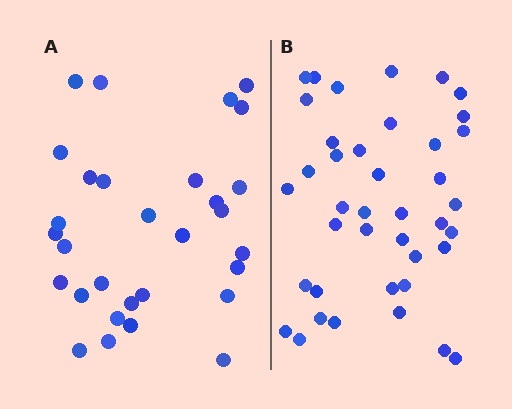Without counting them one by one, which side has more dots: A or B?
Region B (the right region) has more dots.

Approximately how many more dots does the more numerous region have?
Region B has roughly 10 or so more dots than region A.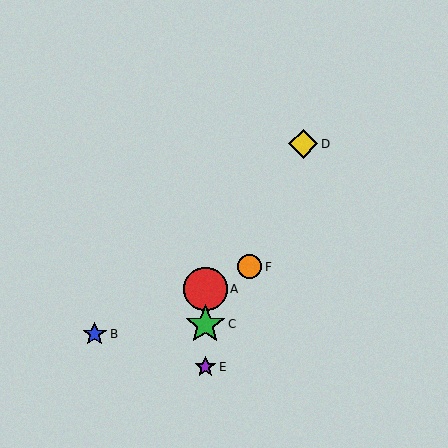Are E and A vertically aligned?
Yes, both are at x≈205.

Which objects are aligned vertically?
Objects A, C, E are aligned vertically.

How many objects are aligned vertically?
3 objects (A, C, E) are aligned vertically.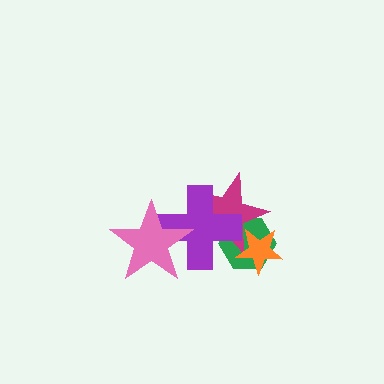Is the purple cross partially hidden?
Yes, it is partially covered by another shape.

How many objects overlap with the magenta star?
3 objects overlap with the magenta star.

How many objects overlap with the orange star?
2 objects overlap with the orange star.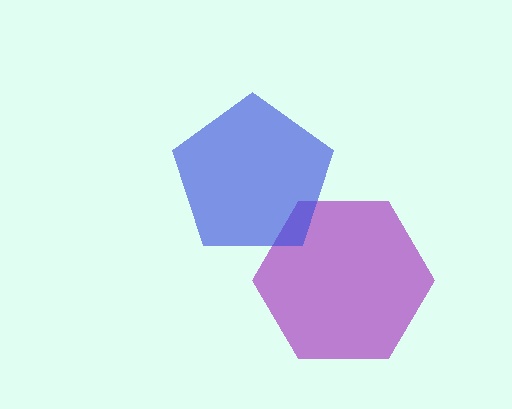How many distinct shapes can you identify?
There are 2 distinct shapes: a purple hexagon, a blue pentagon.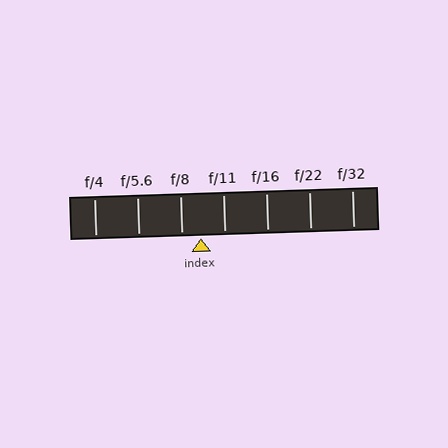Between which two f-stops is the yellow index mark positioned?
The index mark is between f/8 and f/11.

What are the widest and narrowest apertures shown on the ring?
The widest aperture shown is f/4 and the narrowest is f/32.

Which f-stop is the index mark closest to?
The index mark is closest to f/8.